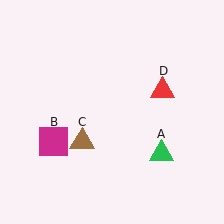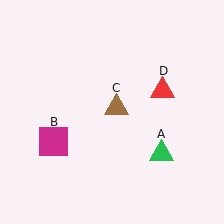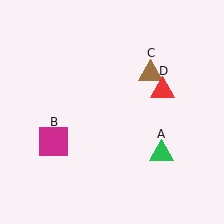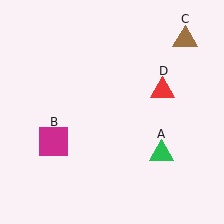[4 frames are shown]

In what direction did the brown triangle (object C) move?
The brown triangle (object C) moved up and to the right.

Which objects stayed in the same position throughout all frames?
Green triangle (object A) and magenta square (object B) and red triangle (object D) remained stationary.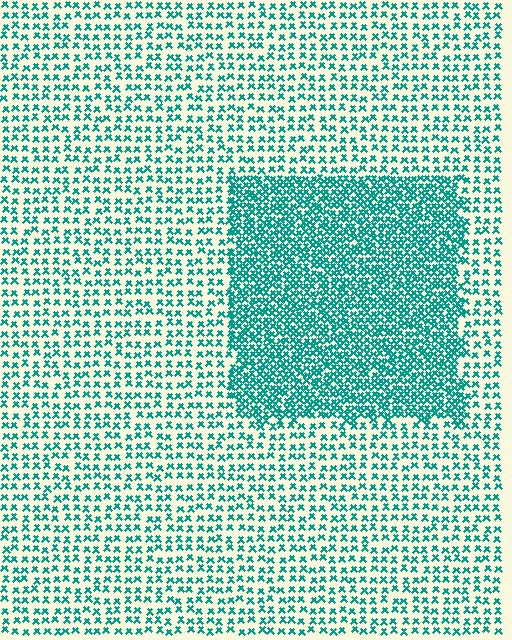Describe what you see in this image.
The image contains small teal elements arranged at two different densities. A rectangle-shaped region is visible where the elements are more densely packed than the surrounding area.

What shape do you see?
I see a rectangle.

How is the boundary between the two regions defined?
The boundary is defined by a change in element density (approximately 2.3x ratio). All elements are the same color, size, and shape.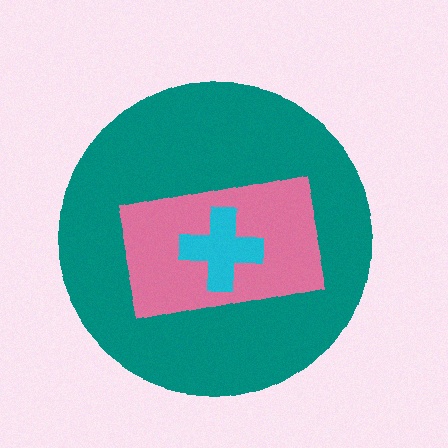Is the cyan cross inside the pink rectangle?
Yes.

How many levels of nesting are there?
3.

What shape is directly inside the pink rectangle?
The cyan cross.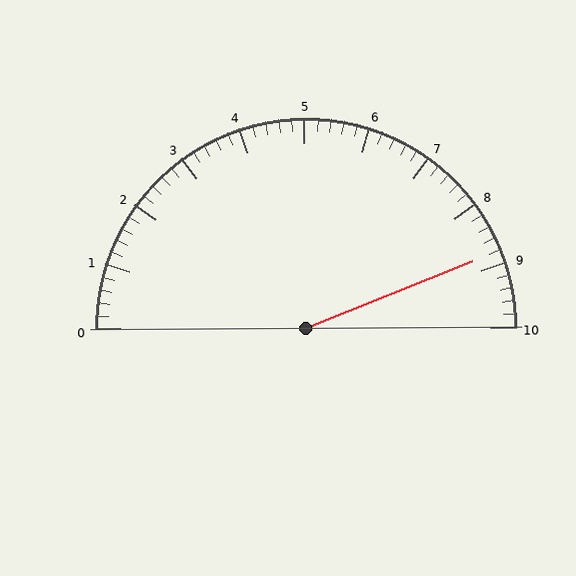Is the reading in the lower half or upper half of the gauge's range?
The reading is in the upper half of the range (0 to 10).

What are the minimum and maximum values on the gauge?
The gauge ranges from 0 to 10.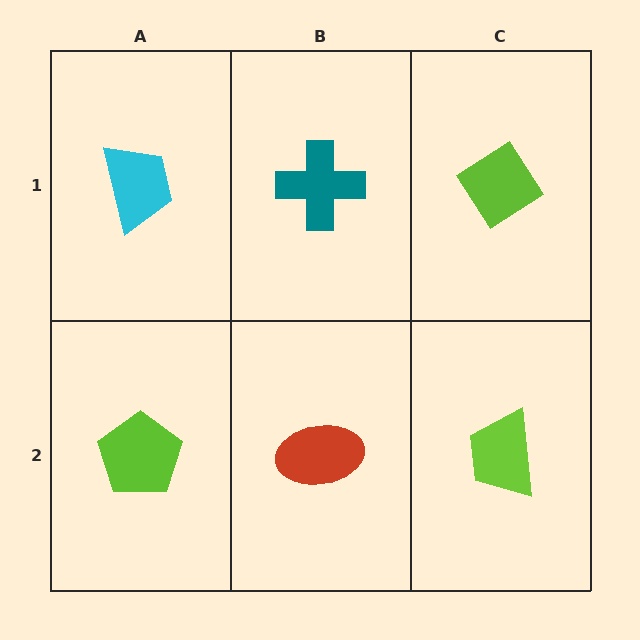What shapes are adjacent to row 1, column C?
A lime trapezoid (row 2, column C), a teal cross (row 1, column B).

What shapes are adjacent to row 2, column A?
A cyan trapezoid (row 1, column A), a red ellipse (row 2, column B).